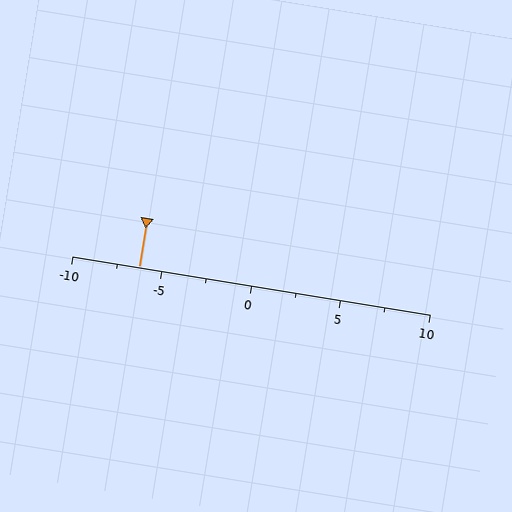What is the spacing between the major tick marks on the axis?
The major ticks are spaced 5 apart.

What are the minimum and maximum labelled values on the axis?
The axis runs from -10 to 10.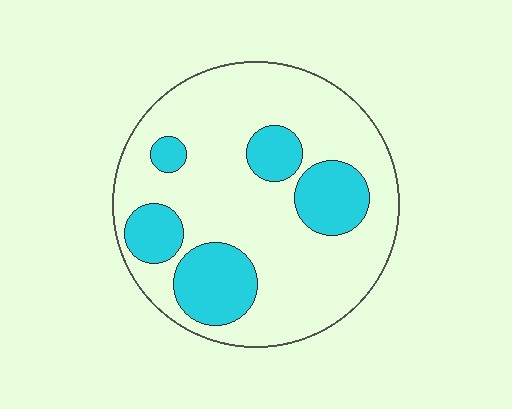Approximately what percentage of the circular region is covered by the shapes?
Approximately 25%.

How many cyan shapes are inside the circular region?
5.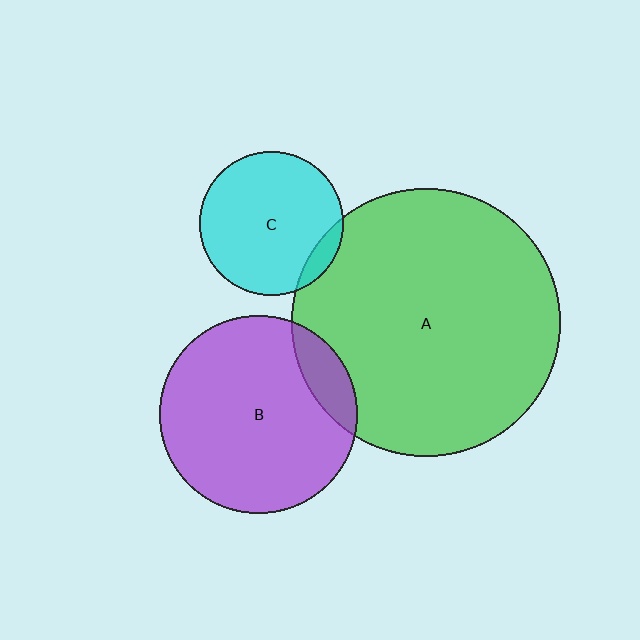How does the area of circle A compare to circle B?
Approximately 1.8 times.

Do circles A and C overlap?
Yes.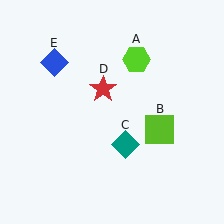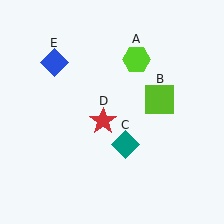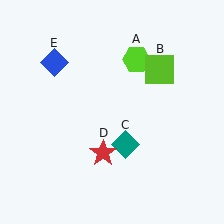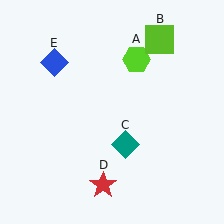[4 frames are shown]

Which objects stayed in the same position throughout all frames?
Lime hexagon (object A) and teal diamond (object C) and blue diamond (object E) remained stationary.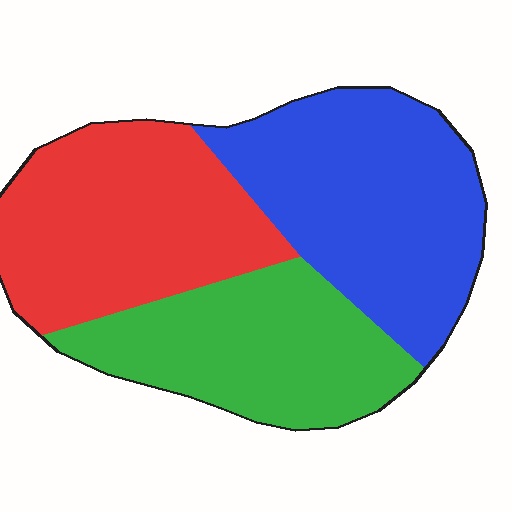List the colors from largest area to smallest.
From largest to smallest: blue, red, green.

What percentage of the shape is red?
Red covers 34% of the shape.